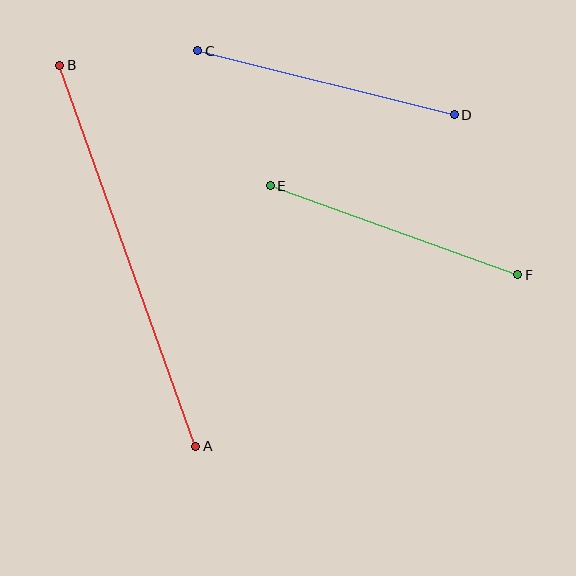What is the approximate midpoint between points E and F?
The midpoint is at approximately (394, 230) pixels.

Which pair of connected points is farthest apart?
Points A and B are farthest apart.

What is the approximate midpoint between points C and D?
The midpoint is at approximately (326, 83) pixels.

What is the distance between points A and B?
The distance is approximately 405 pixels.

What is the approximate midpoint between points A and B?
The midpoint is at approximately (128, 256) pixels.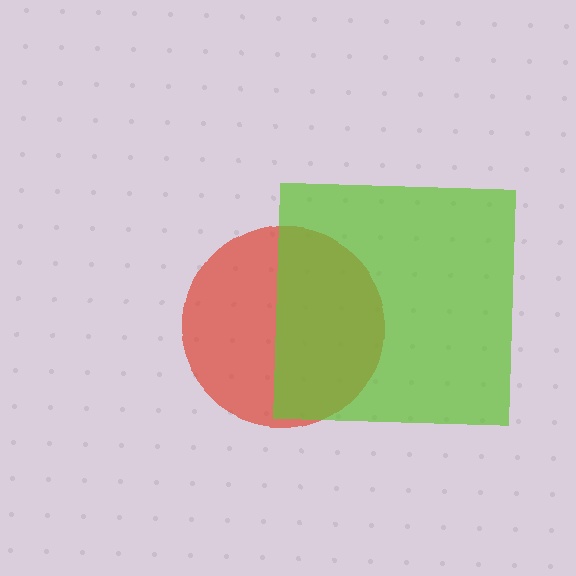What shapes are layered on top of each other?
The layered shapes are: a red circle, a lime square.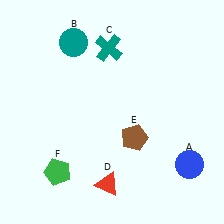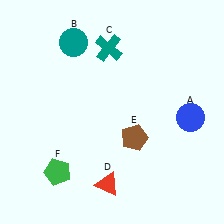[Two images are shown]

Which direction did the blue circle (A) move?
The blue circle (A) moved up.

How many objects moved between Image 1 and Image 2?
1 object moved between the two images.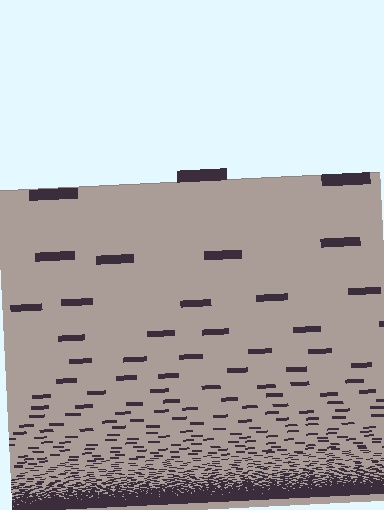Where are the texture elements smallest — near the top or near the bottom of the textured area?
Near the bottom.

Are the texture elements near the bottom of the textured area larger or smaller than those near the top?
Smaller. The gradient is inverted — elements near the bottom are smaller and denser.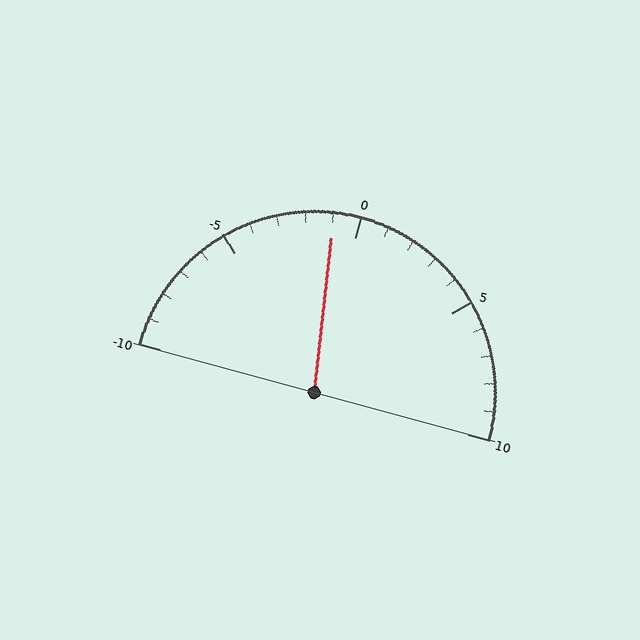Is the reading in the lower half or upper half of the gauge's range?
The reading is in the lower half of the range (-10 to 10).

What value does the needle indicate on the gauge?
The needle indicates approximately -1.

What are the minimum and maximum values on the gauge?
The gauge ranges from -10 to 10.